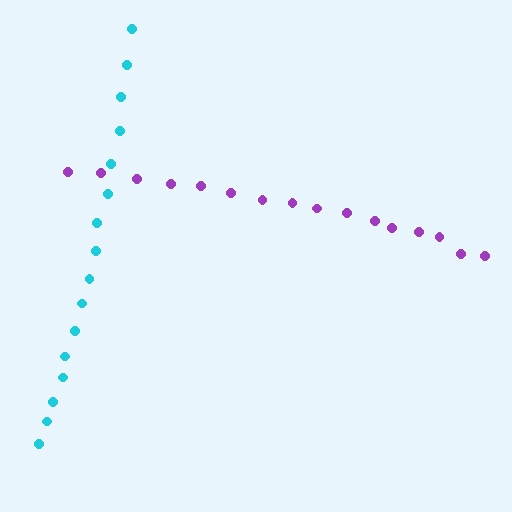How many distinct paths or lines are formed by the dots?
There are 2 distinct paths.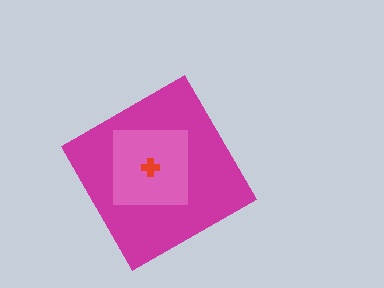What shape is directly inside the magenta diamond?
The pink square.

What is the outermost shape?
The magenta diamond.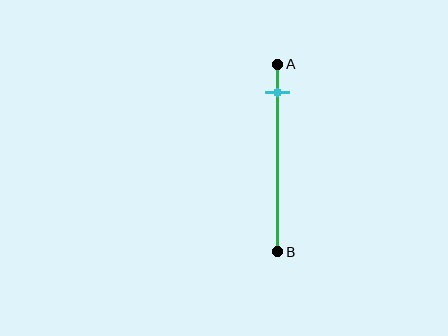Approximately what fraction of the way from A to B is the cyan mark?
The cyan mark is approximately 15% of the way from A to B.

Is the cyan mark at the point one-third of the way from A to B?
No, the mark is at about 15% from A, not at the 33% one-third point.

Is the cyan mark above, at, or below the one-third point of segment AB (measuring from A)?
The cyan mark is above the one-third point of segment AB.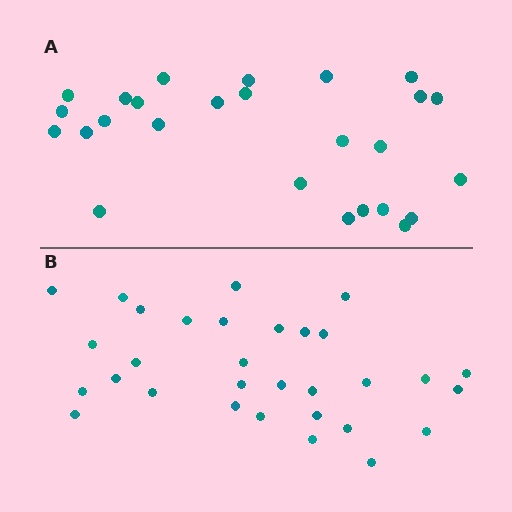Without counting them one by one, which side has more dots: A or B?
Region B (the bottom region) has more dots.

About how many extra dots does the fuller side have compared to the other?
Region B has about 5 more dots than region A.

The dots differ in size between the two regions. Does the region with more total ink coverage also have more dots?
No. Region A has more total ink coverage because its dots are larger, but region B actually contains more individual dots. Total area can be misleading — the number of items is what matters here.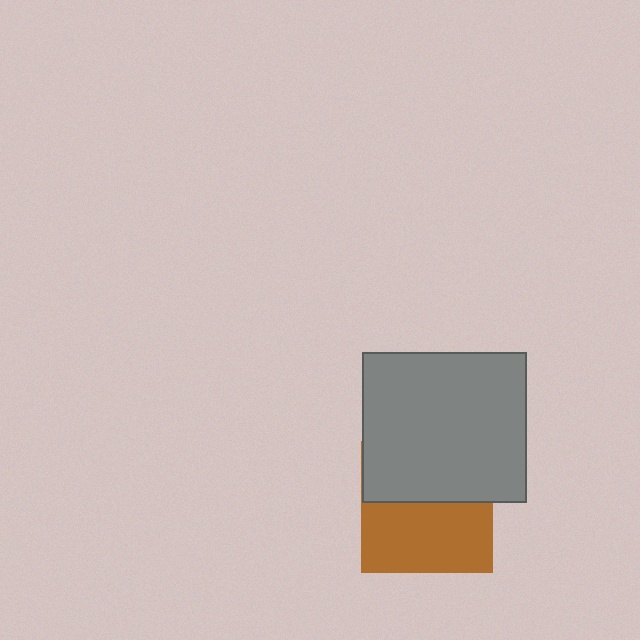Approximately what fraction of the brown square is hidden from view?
Roughly 47% of the brown square is hidden behind the gray rectangle.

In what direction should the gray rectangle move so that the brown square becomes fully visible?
The gray rectangle should move up. That is the shortest direction to clear the overlap and leave the brown square fully visible.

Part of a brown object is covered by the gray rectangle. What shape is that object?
It is a square.